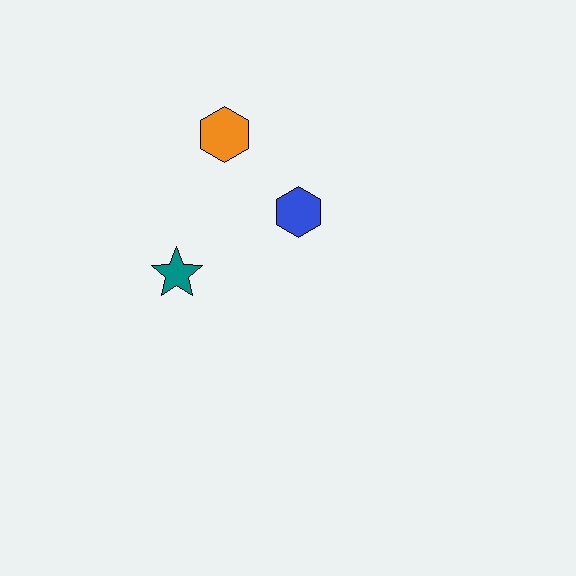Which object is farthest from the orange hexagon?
The teal star is farthest from the orange hexagon.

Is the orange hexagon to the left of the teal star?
No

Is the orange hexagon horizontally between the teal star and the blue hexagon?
Yes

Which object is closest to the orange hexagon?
The blue hexagon is closest to the orange hexagon.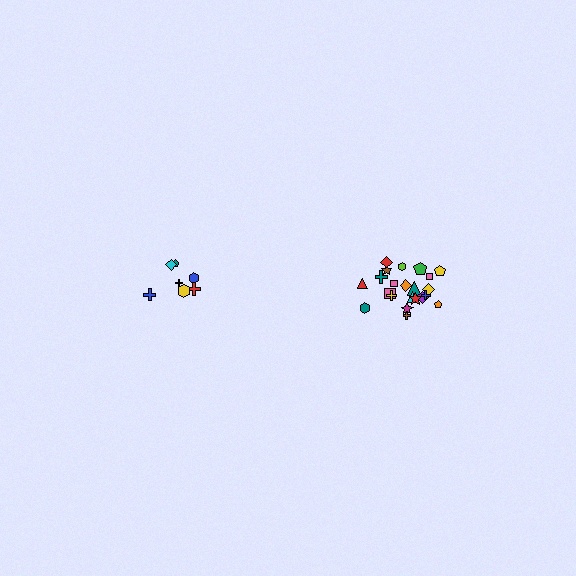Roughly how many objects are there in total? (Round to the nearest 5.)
Roughly 30 objects in total.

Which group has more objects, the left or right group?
The right group.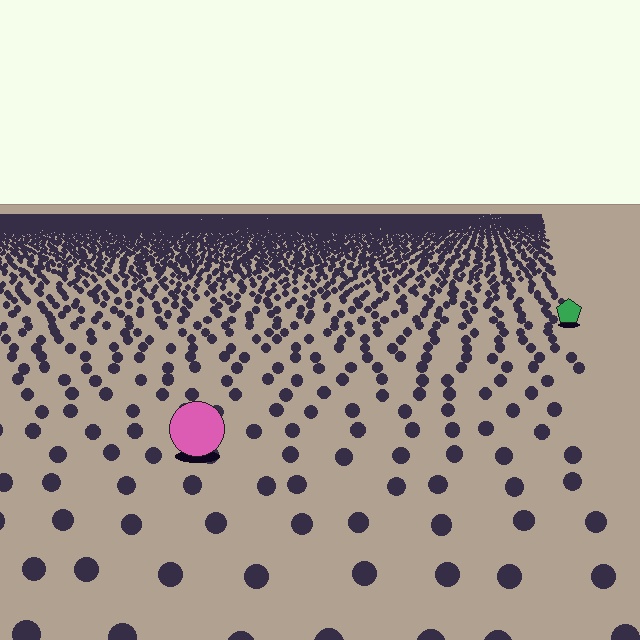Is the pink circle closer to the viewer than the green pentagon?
Yes. The pink circle is closer — you can tell from the texture gradient: the ground texture is coarser near it.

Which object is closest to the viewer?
The pink circle is closest. The texture marks near it are larger and more spread out.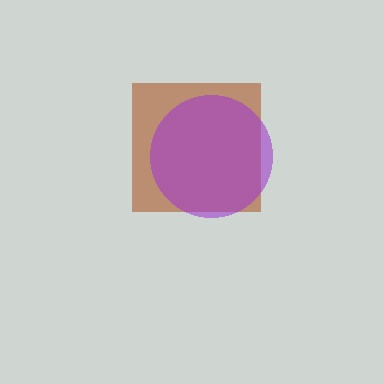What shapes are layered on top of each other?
The layered shapes are: a brown square, a purple circle.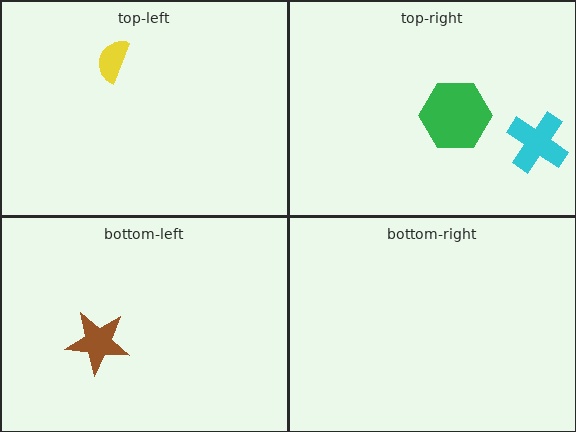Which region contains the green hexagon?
The top-right region.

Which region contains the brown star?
The bottom-left region.